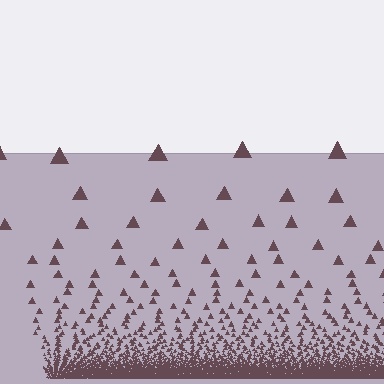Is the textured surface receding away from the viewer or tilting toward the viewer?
The surface appears to tilt toward the viewer. Texture elements get larger and sparser toward the top.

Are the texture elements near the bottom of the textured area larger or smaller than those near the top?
Smaller. The gradient is inverted — elements near the bottom are smaller and denser.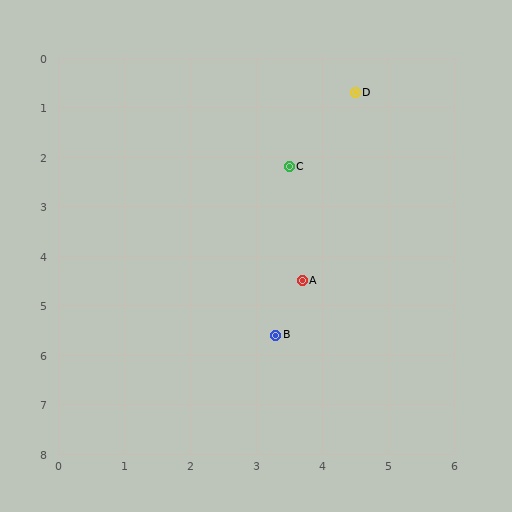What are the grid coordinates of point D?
Point D is at approximately (4.5, 0.7).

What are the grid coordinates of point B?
Point B is at approximately (3.3, 5.6).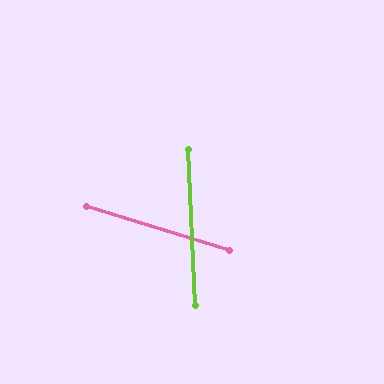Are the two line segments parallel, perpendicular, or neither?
Neither parallel nor perpendicular — they differ by about 70°.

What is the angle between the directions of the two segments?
Approximately 70 degrees.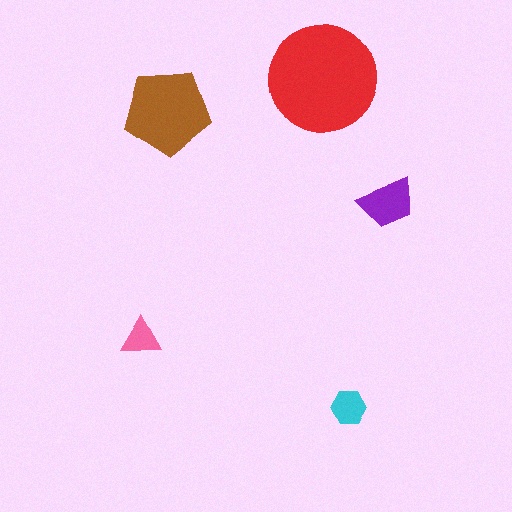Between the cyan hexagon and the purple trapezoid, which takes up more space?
The purple trapezoid.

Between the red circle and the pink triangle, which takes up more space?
The red circle.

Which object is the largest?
The red circle.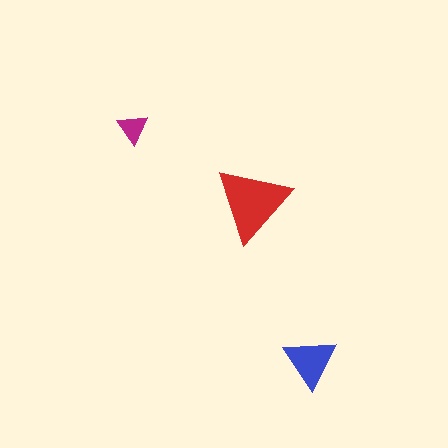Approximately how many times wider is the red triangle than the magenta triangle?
About 2.5 times wider.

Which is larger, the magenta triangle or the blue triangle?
The blue one.